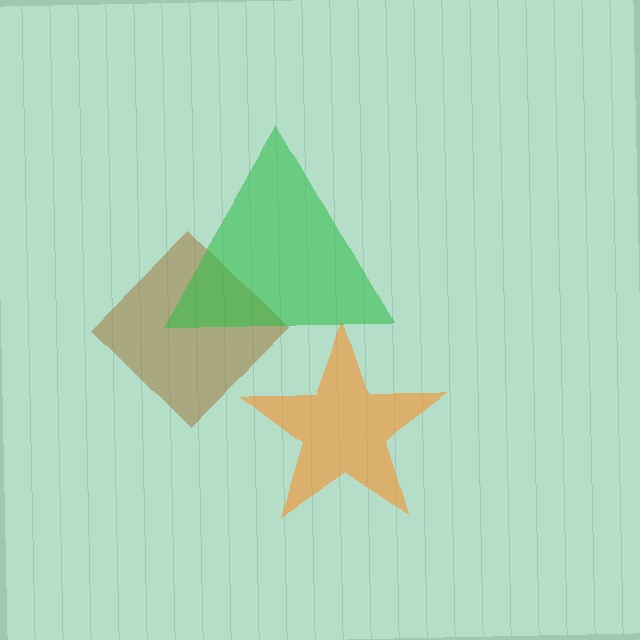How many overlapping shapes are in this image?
There are 3 overlapping shapes in the image.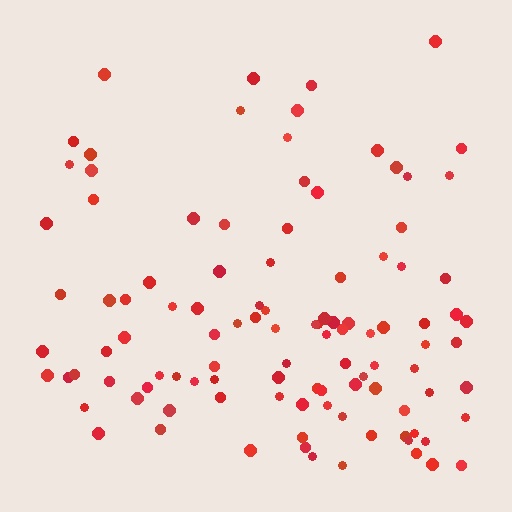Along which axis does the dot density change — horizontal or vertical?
Vertical.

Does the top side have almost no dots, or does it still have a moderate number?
Still a moderate number, just noticeably fewer than the bottom.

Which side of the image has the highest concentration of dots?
The bottom.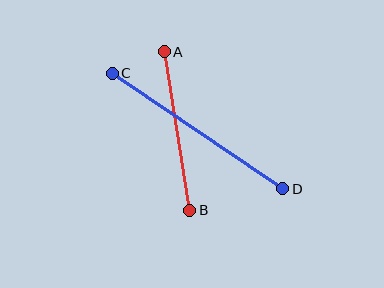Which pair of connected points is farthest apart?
Points C and D are farthest apart.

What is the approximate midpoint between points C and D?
The midpoint is at approximately (198, 131) pixels.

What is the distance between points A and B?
The distance is approximately 160 pixels.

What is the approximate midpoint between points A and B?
The midpoint is at approximately (177, 131) pixels.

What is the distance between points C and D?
The distance is approximately 206 pixels.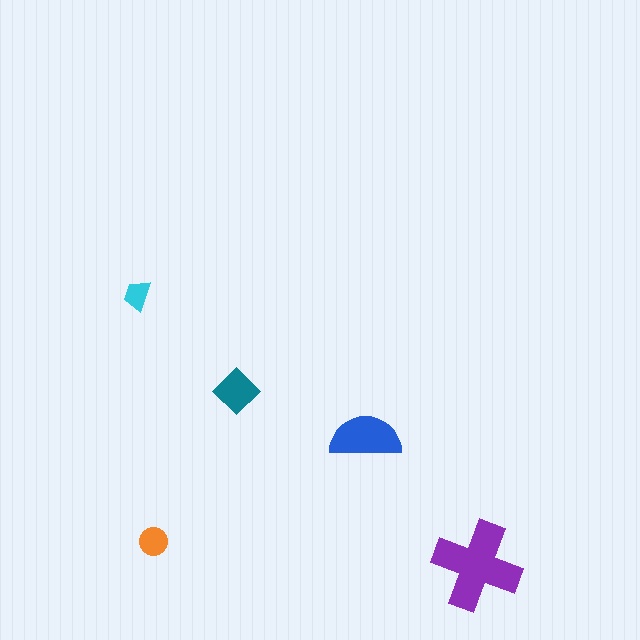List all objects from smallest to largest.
The cyan trapezoid, the orange circle, the teal diamond, the blue semicircle, the purple cross.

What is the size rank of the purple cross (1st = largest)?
1st.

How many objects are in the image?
There are 5 objects in the image.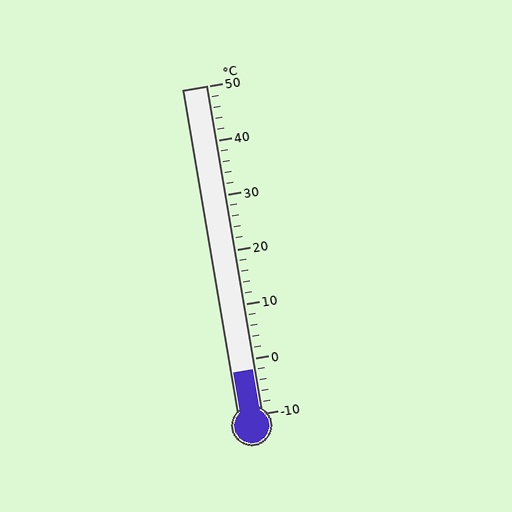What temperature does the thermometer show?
The thermometer shows approximately -2°C.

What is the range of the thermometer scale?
The thermometer scale ranges from -10°C to 50°C.